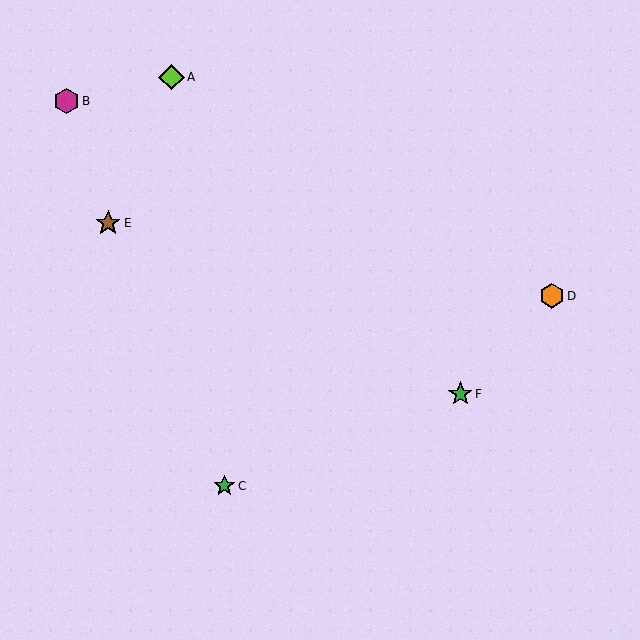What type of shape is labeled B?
Shape B is a magenta hexagon.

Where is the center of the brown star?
The center of the brown star is at (108, 223).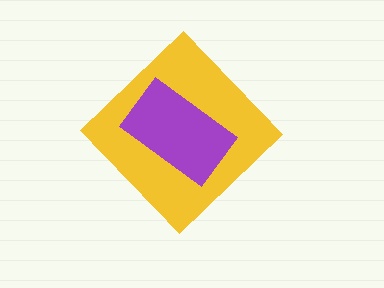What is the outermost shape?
The yellow diamond.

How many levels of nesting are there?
2.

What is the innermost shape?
The purple rectangle.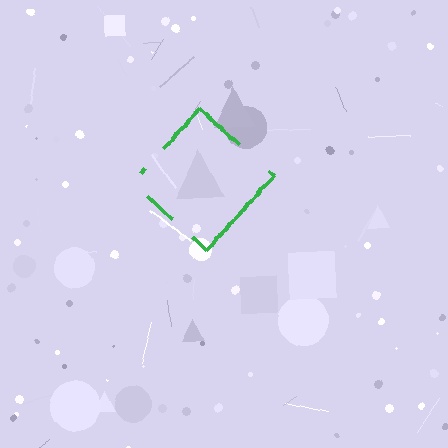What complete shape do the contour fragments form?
The contour fragments form a diamond.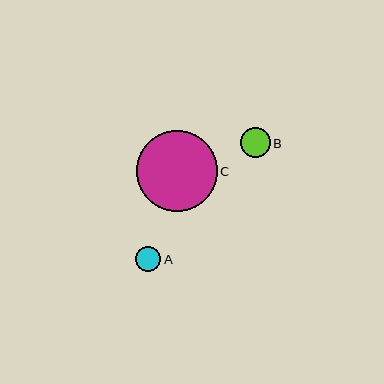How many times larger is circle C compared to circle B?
Circle C is approximately 2.7 times the size of circle B.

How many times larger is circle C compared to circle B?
Circle C is approximately 2.7 times the size of circle B.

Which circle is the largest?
Circle C is the largest with a size of approximately 81 pixels.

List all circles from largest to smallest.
From largest to smallest: C, B, A.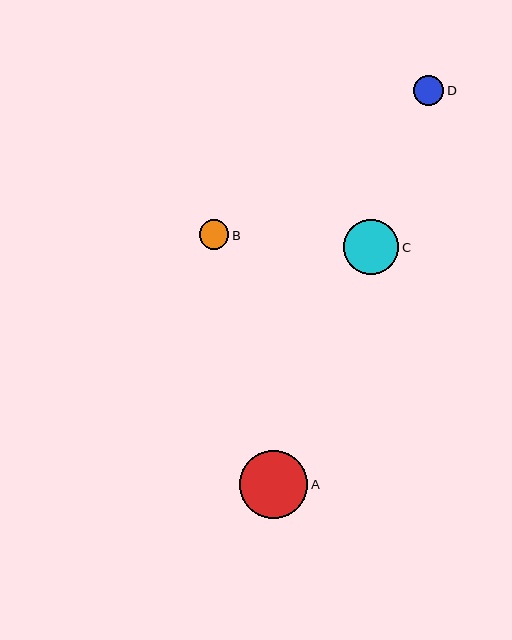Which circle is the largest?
Circle A is the largest with a size of approximately 68 pixels.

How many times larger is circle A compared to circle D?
Circle A is approximately 2.3 times the size of circle D.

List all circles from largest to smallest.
From largest to smallest: A, C, D, B.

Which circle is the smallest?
Circle B is the smallest with a size of approximately 30 pixels.